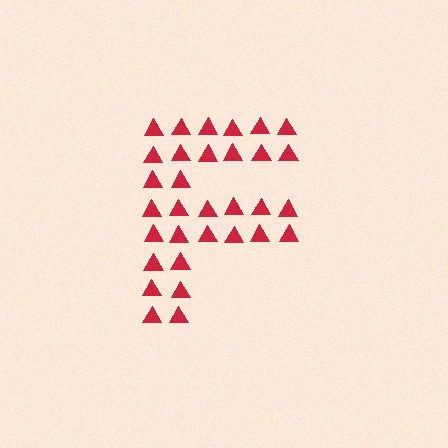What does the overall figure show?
The overall figure shows the letter F.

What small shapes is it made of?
It is made of small triangles.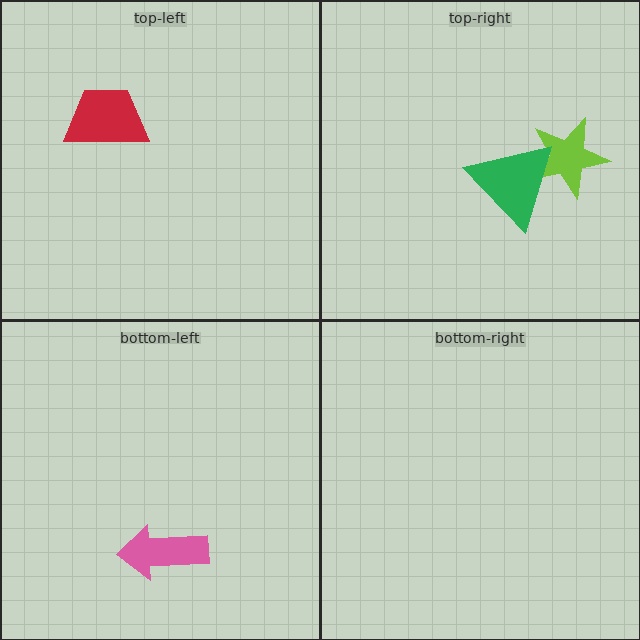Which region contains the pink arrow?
The bottom-left region.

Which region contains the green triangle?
The top-right region.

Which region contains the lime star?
The top-right region.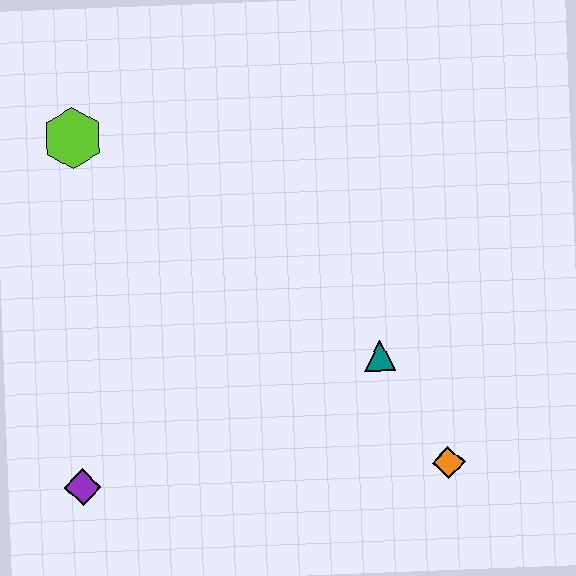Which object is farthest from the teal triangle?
The lime hexagon is farthest from the teal triangle.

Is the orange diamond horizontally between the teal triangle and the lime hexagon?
No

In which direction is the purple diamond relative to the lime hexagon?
The purple diamond is below the lime hexagon.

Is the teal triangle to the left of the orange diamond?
Yes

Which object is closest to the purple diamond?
The teal triangle is closest to the purple diamond.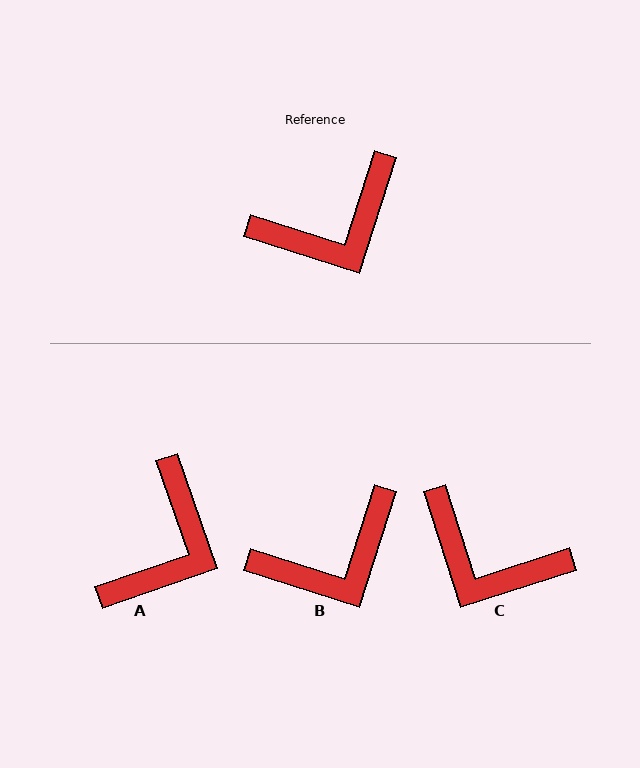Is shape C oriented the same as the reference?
No, it is off by about 54 degrees.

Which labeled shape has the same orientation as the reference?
B.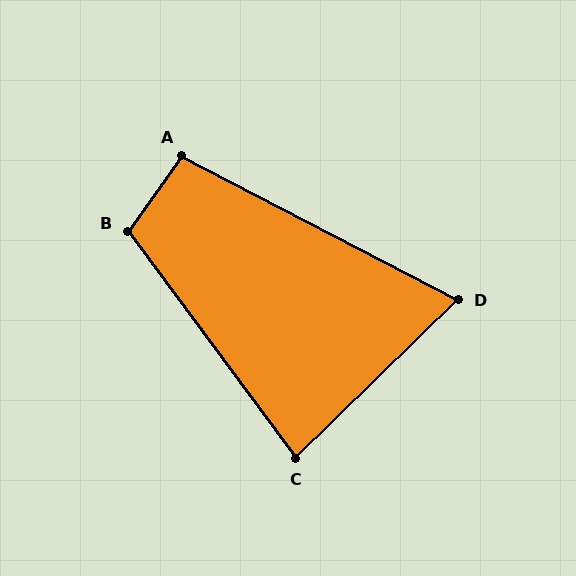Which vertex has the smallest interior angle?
D, at approximately 72 degrees.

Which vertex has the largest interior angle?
B, at approximately 108 degrees.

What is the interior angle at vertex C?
Approximately 82 degrees (acute).